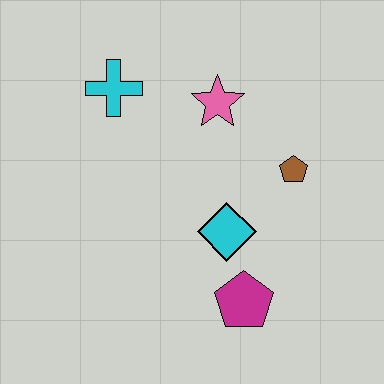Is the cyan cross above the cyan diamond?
Yes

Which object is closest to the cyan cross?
The pink star is closest to the cyan cross.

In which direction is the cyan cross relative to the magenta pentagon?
The cyan cross is above the magenta pentagon.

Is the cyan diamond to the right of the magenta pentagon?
No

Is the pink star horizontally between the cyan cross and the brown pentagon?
Yes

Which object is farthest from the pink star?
The magenta pentagon is farthest from the pink star.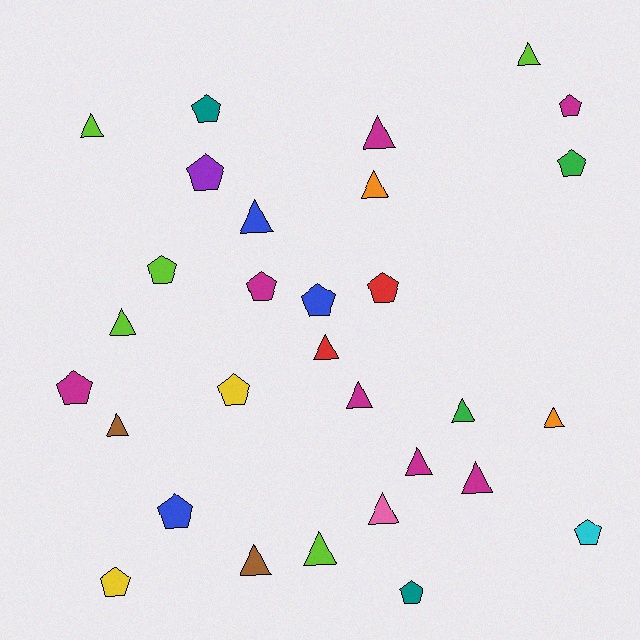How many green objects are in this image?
There are 2 green objects.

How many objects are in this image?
There are 30 objects.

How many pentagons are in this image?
There are 14 pentagons.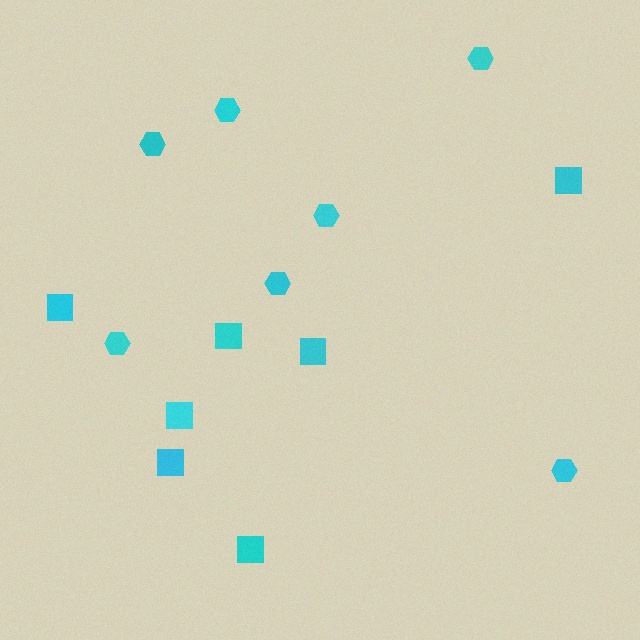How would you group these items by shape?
There are 2 groups: one group of hexagons (7) and one group of squares (7).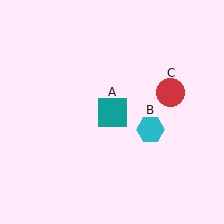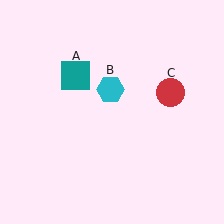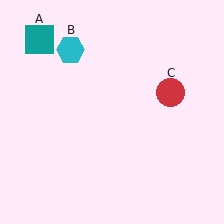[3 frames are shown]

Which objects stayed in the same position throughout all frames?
Red circle (object C) remained stationary.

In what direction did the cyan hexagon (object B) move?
The cyan hexagon (object B) moved up and to the left.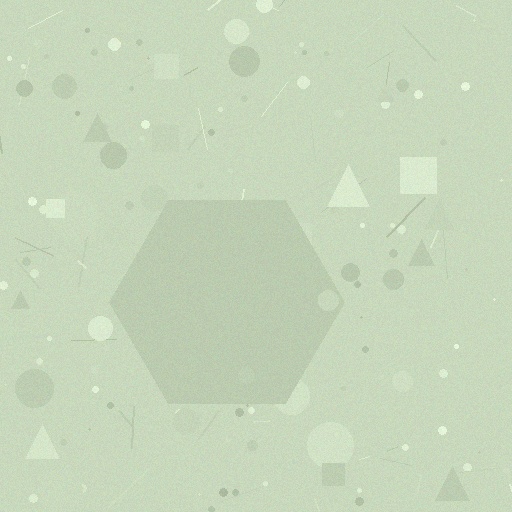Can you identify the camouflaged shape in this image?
The camouflaged shape is a hexagon.